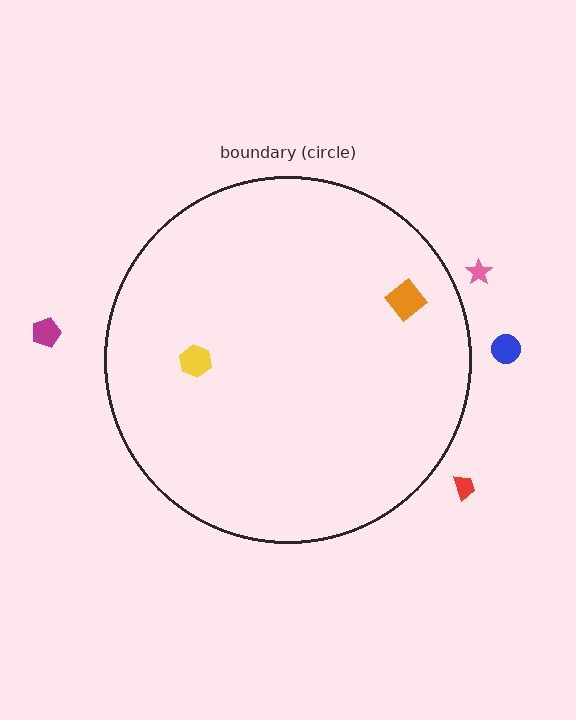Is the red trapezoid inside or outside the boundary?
Outside.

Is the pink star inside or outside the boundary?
Outside.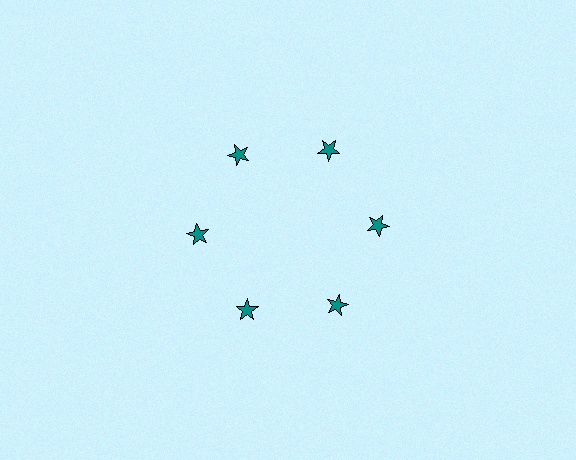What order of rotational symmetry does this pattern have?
This pattern has 6-fold rotational symmetry.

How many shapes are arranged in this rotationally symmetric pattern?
There are 6 shapes, arranged in 6 groups of 1.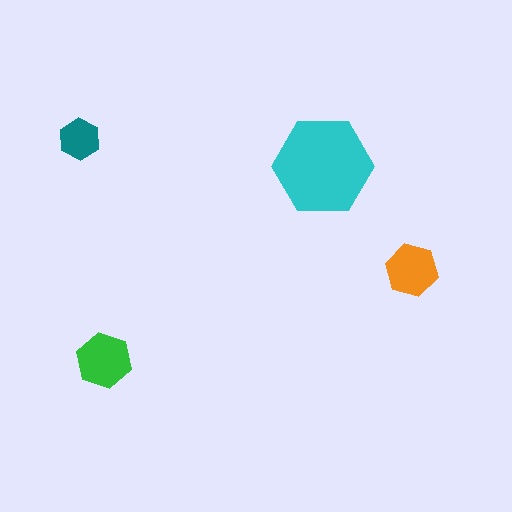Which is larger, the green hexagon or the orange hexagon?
The green one.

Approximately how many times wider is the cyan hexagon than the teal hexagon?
About 2.5 times wider.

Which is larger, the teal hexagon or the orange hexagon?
The orange one.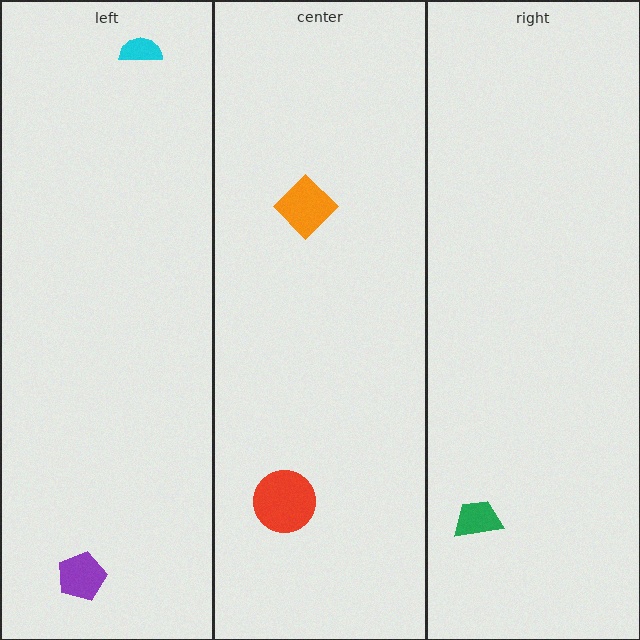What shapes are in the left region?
The cyan semicircle, the purple pentagon.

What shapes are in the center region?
The orange diamond, the red circle.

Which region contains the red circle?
The center region.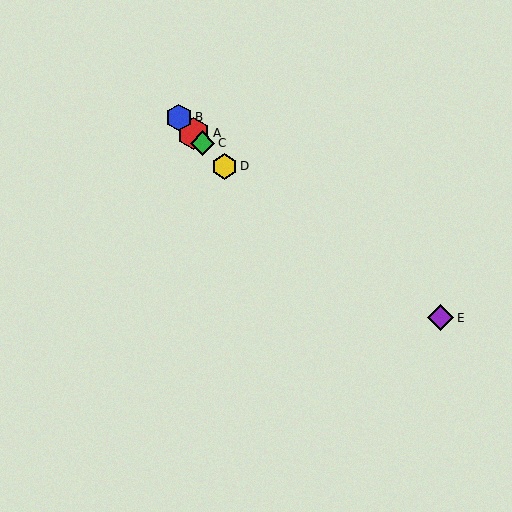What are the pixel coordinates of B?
Object B is at (179, 117).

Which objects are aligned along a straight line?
Objects A, B, C, D are aligned along a straight line.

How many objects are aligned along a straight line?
4 objects (A, B, C, D) are aligned along a straight line.